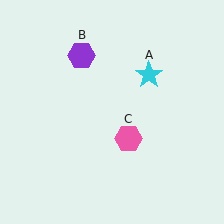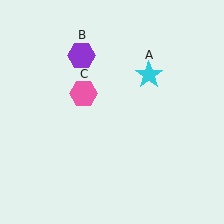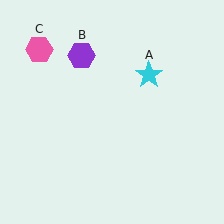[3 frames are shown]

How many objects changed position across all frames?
1 object changed position: pink hexagon (object C).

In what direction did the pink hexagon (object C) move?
The pink hexagon (object C) moved up and to the left.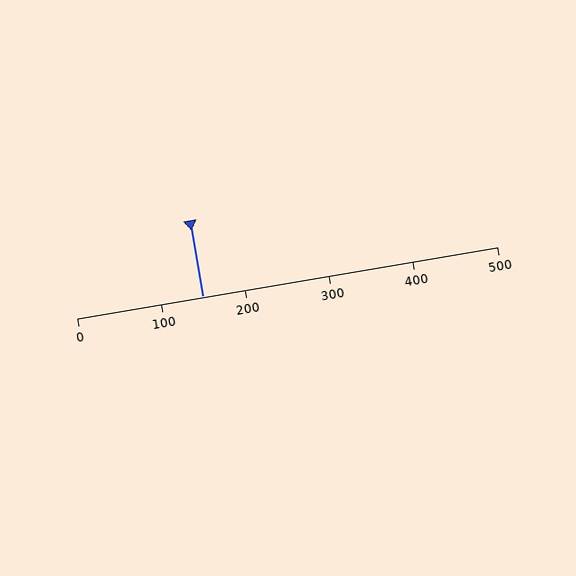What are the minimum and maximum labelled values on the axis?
The axis runs from 0 to 500.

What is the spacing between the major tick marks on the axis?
The major ticks are spaced 100 apart.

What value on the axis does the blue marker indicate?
The marker indicates approximately 150.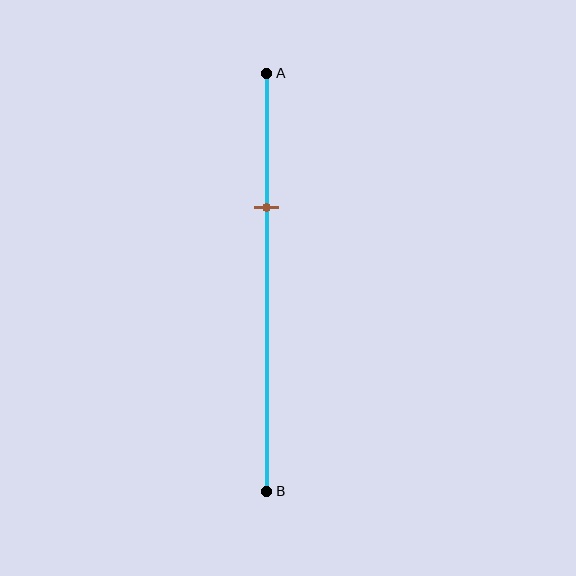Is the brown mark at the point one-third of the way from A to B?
Yes, the mark is approximately at the one-third point.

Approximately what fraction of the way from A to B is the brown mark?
The brown mark is approximately 30% of the way from A to B.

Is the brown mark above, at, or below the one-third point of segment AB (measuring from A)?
The brown mark is approximately at the one-third point of segment AB.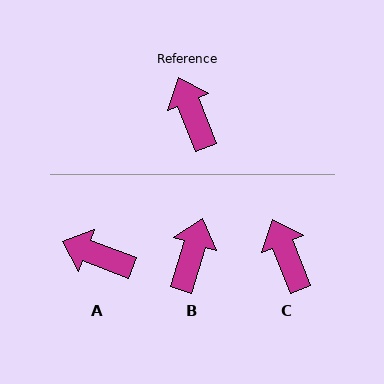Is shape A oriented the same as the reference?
No, it is off by about 47 degrees.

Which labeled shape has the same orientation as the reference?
C.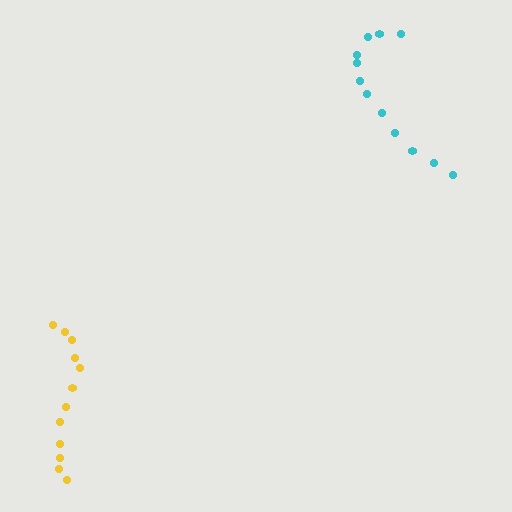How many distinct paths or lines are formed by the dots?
There are 2 distinct paths.